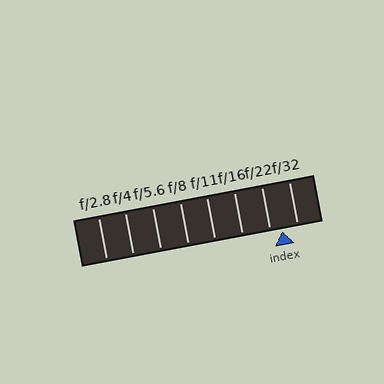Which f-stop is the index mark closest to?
The index mark is closest to f/22.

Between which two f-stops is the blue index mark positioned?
The index mark is between f/22 and f/32.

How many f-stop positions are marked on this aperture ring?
There are 8 f-stop positions marked.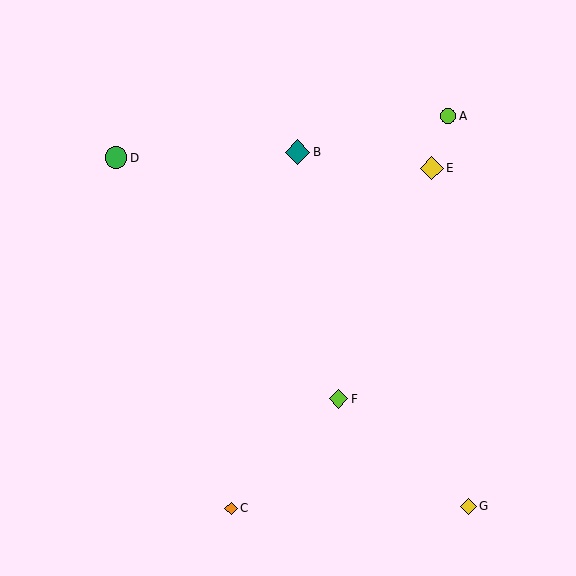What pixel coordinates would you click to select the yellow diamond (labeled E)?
Click at (432, 168) to select the yellow diamond E.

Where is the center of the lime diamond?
The center of the lime diamond is at (339, 399).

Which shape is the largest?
The teal diamond (labeled B) is the largest.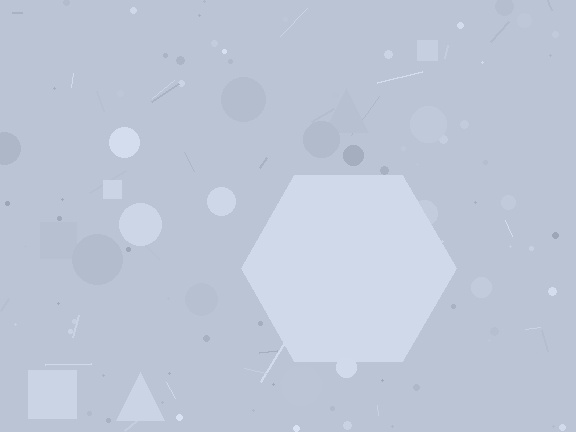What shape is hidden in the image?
A hexagon is hidden in the image.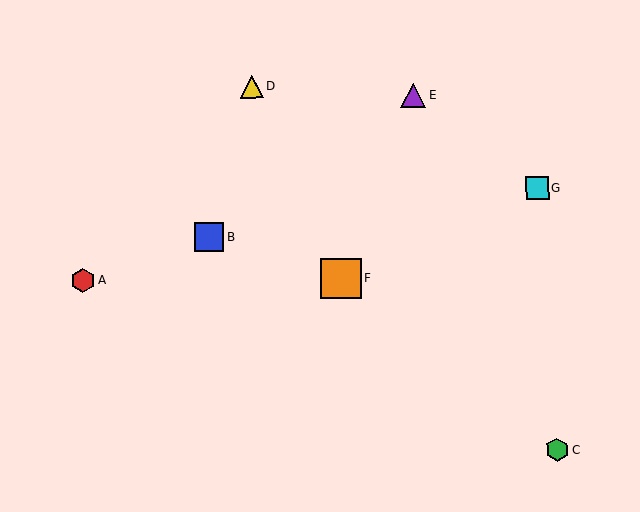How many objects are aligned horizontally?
2 objects (A, F) are aligned horizontally.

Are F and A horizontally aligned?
Yes, both are at y≈278.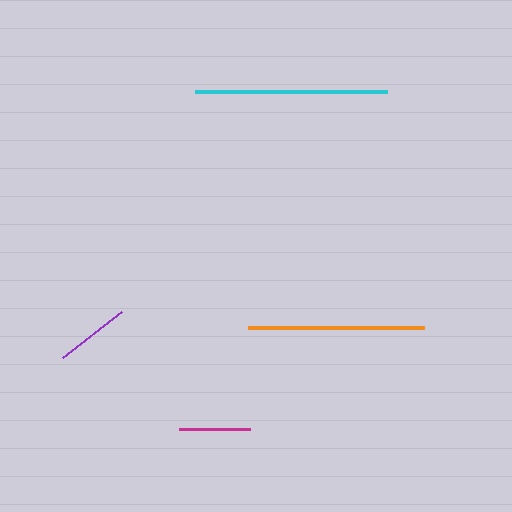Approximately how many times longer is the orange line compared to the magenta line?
The orange line is approximately 2.5 times the length of the magenta line.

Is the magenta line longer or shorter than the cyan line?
The cyan line is longer than the magenta line.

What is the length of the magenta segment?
The magenta segment is approximately 70 pixels long.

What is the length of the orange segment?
The orange segment is approximately 176 pixels long.